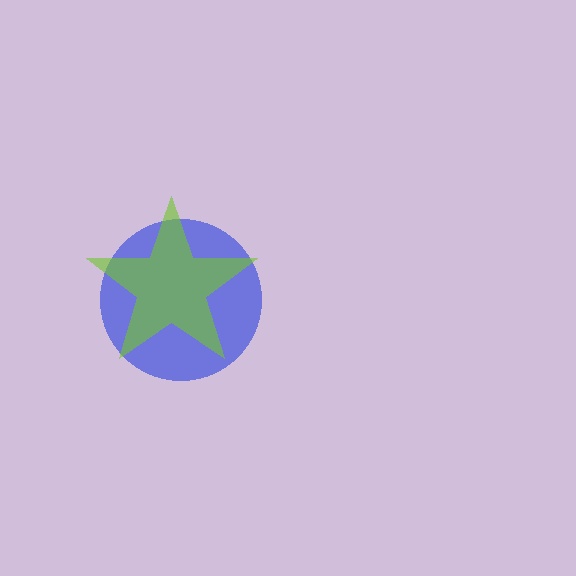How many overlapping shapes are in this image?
There are 2 overlapping shapes in the image.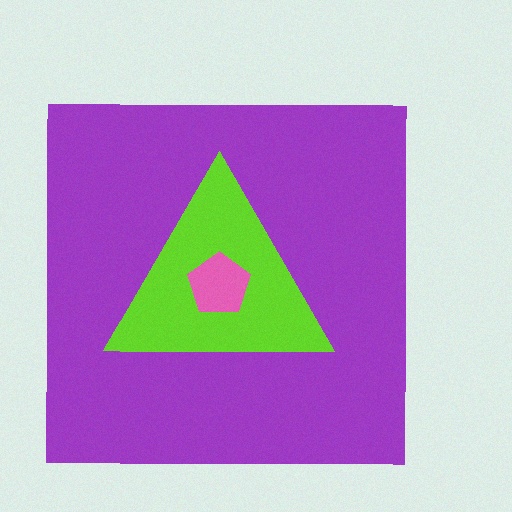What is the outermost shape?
The purple square.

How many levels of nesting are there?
3.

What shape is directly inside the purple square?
The lime triangle.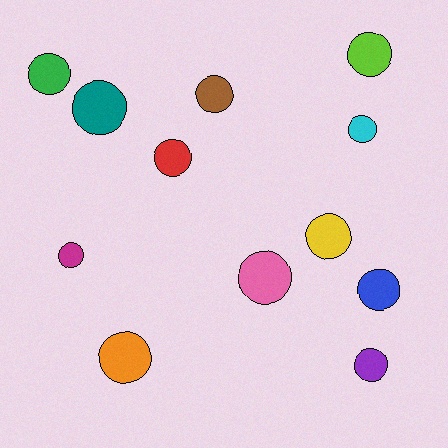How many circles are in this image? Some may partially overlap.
There are 12 circles.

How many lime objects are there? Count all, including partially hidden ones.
There is 1 lime object.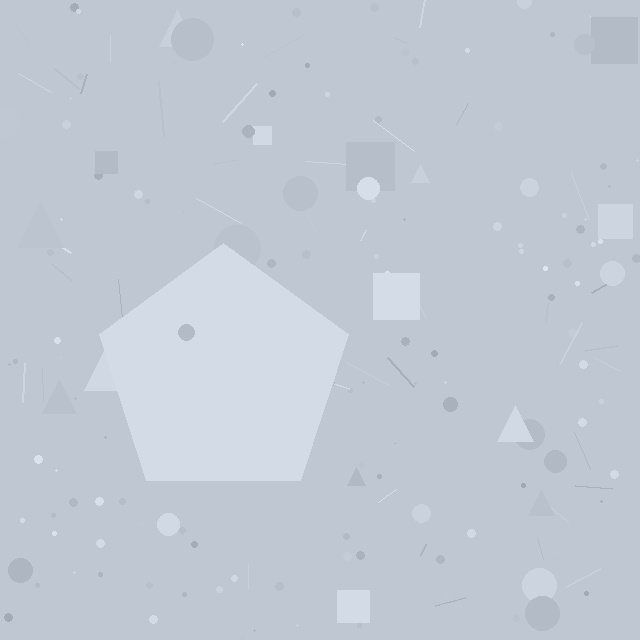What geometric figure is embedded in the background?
A pentagon is embedded in the background.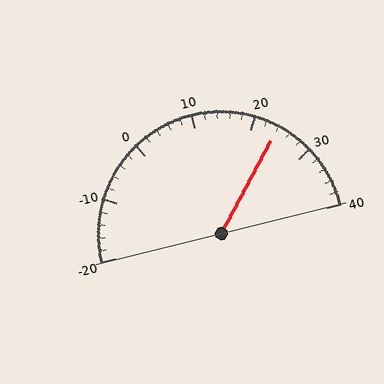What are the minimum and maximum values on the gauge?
The gauge ranges from -20 to 40.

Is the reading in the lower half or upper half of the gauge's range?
The reading is in the upper half of the range (-20 to 40).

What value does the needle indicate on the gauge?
The needle indicates approximately 24.